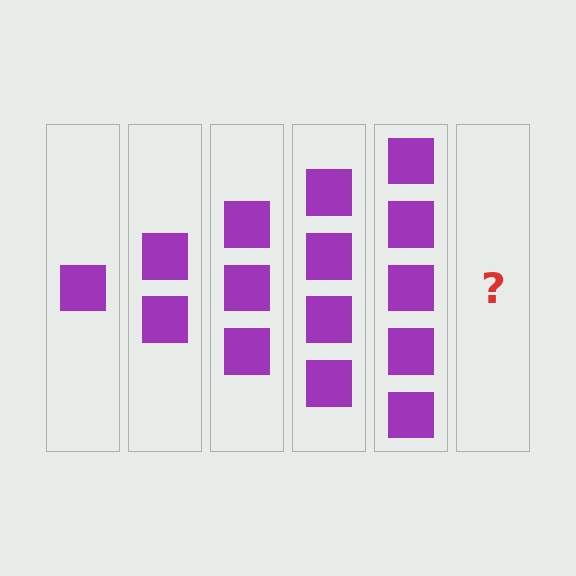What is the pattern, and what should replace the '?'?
The pattern is that each step adds one more square. The '?' should be 6 squares.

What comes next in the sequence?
The next element should be 6 squares.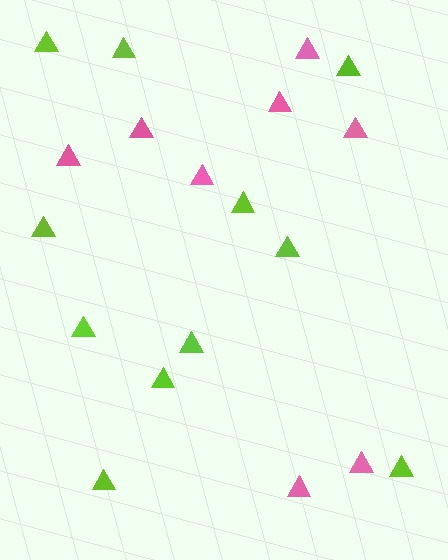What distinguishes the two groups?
There are 2 groups: one group of pink triangles (8) and one group of lime triangles (11).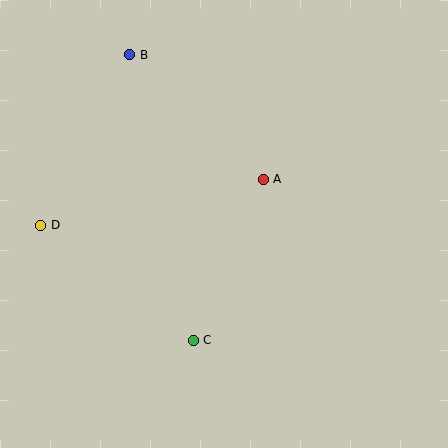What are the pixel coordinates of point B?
Point B is at (130, 55).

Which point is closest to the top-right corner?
Point A is closest to the top-right corner.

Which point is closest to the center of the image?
Point A at (263, 179) is closest to the center.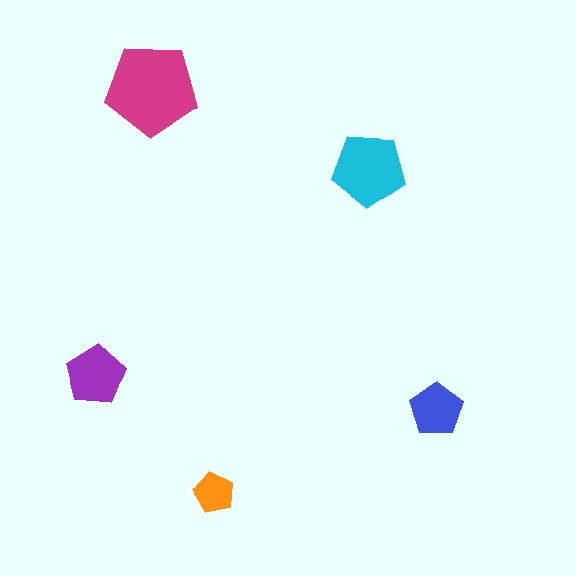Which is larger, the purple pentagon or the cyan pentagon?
The cyan one.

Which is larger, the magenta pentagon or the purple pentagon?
The magenta one.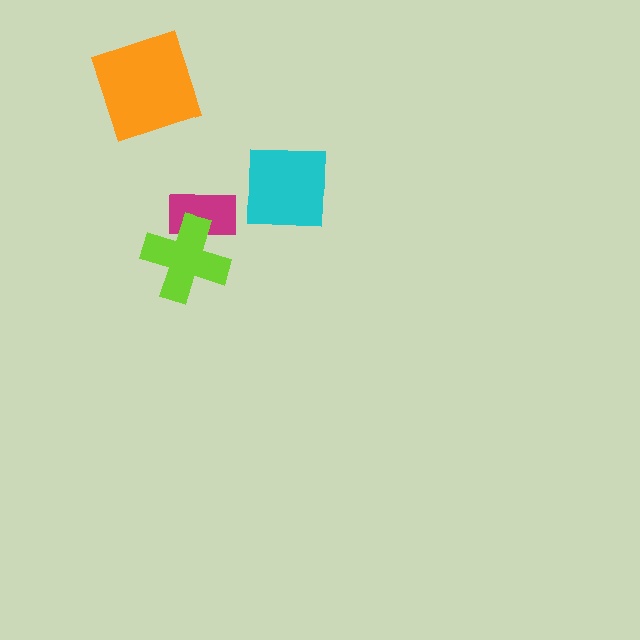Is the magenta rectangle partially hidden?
Yes, it is partially covered by another shape.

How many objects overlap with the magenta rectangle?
1 object overlaps with the magenta rectangle.